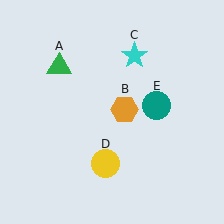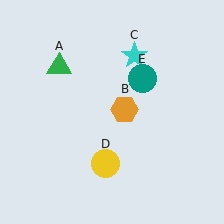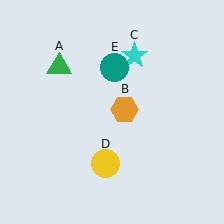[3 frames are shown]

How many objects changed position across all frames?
1 object changed position: teal circle (object E).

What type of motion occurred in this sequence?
The teal circle (object E) rotated counterclockwise around the center of the scene.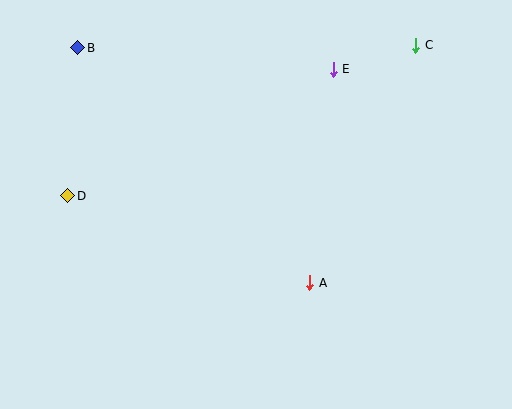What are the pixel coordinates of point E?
Point E is at (333, 69).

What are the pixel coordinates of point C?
Point C is at (416, 45).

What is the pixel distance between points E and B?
The distance between E and B is 256 pixels.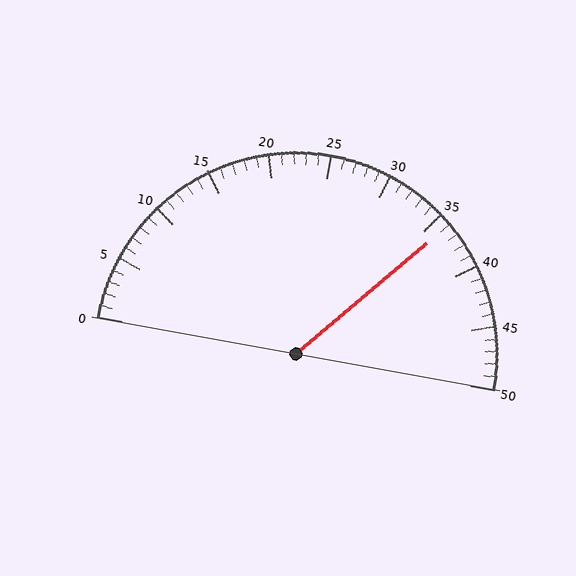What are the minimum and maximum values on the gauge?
The gauge ranges from 0 to 50.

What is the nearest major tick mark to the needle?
The nearest major tick mark is 35.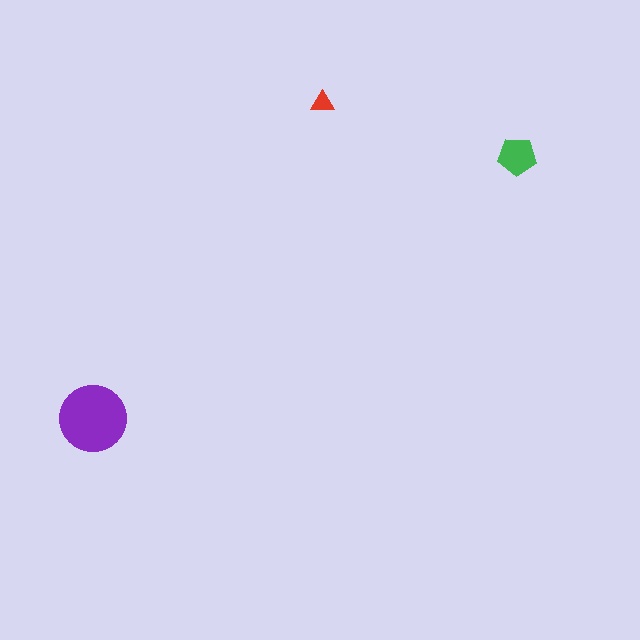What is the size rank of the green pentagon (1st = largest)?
2nd.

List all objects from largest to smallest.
The purple circle, the green pentagon, the red triangle.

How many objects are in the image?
There are 3 objects in the image.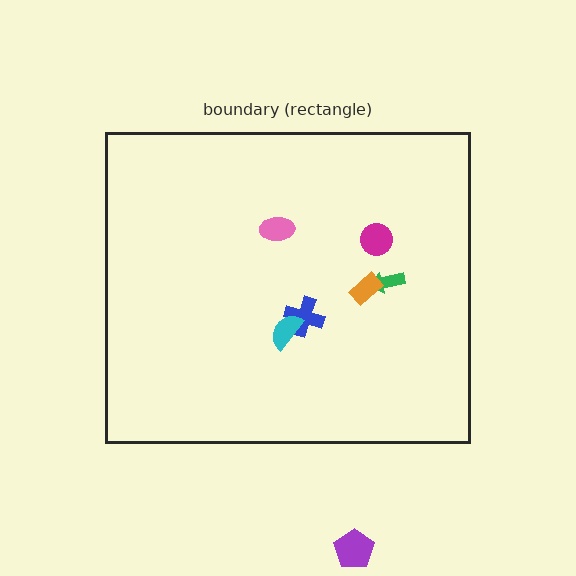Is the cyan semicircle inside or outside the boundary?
Inside.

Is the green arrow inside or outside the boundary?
Inside.